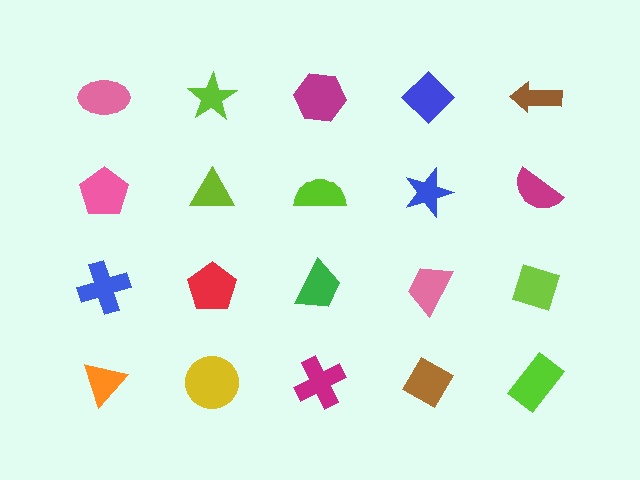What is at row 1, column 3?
A magenta hexagon.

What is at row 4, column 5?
A lime rectangle.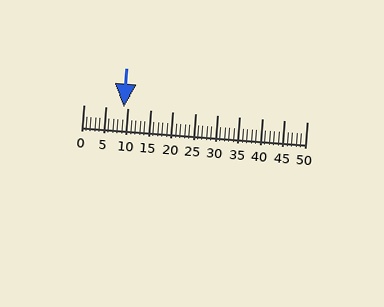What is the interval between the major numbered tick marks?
The major tick marks are spaced 5 units apart.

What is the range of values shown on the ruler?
The ruler shows values from 0 to 50.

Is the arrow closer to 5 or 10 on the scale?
The arrow is closer to 10.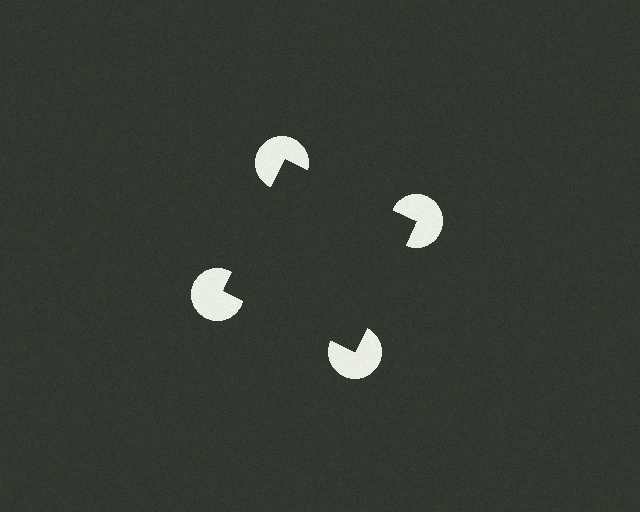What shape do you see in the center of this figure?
An illusory square — its edges are inferred from the aligned wedge cuts in the pac-man discs, not physically drawn.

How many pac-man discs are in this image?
There are 4 — one at each vertex of the illusory square.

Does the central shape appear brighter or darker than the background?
It typically appears slightly darker than the background, even though no actual brightness change is drawn.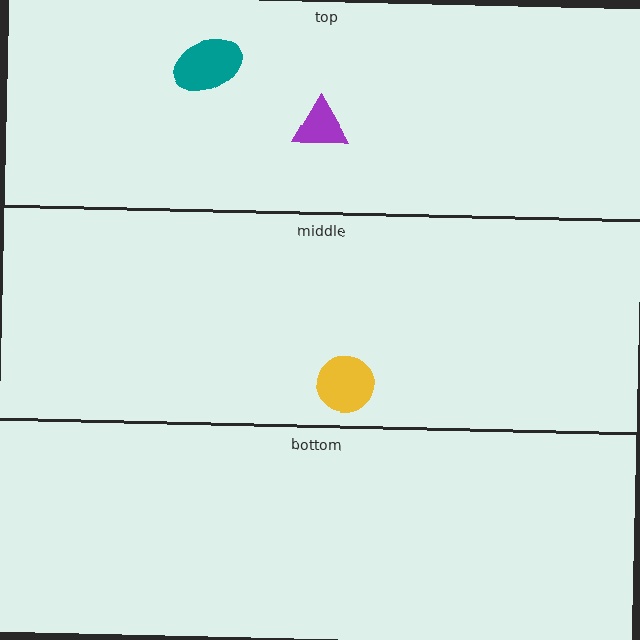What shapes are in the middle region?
The yellow circle.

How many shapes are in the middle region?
1.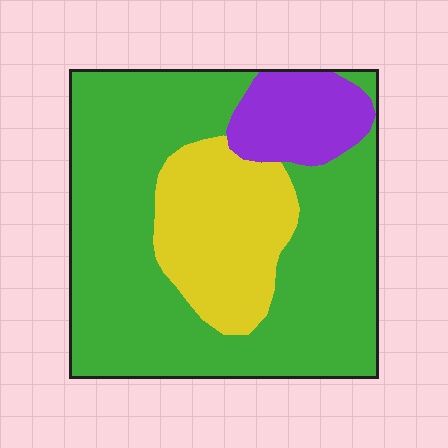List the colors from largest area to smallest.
From largest to smallest: green, yellow, purple.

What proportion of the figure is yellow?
Yellow takes up about one fifth (1/5) of the figure.